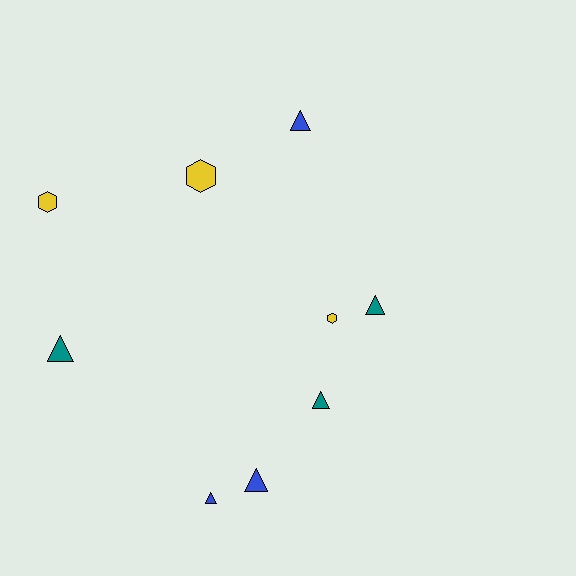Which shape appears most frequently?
Triangle, with 6 objects.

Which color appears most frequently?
Yellow, with 3 objects.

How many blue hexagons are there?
There are no blue hexagons.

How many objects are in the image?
There are 9 objects.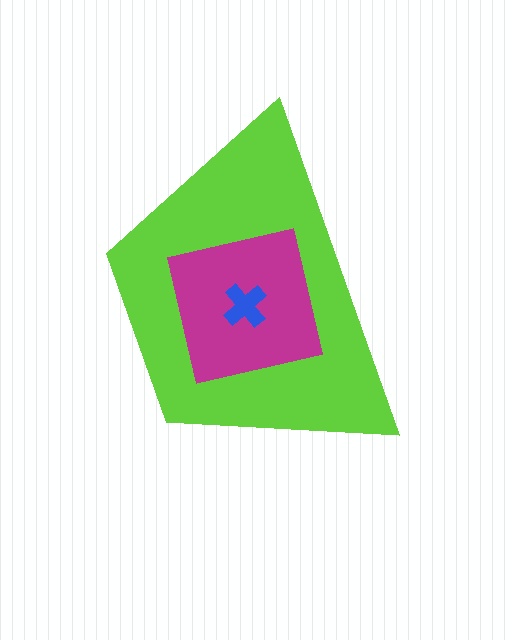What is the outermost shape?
The lime trapezoid.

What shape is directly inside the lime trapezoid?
The magenta square.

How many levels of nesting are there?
3.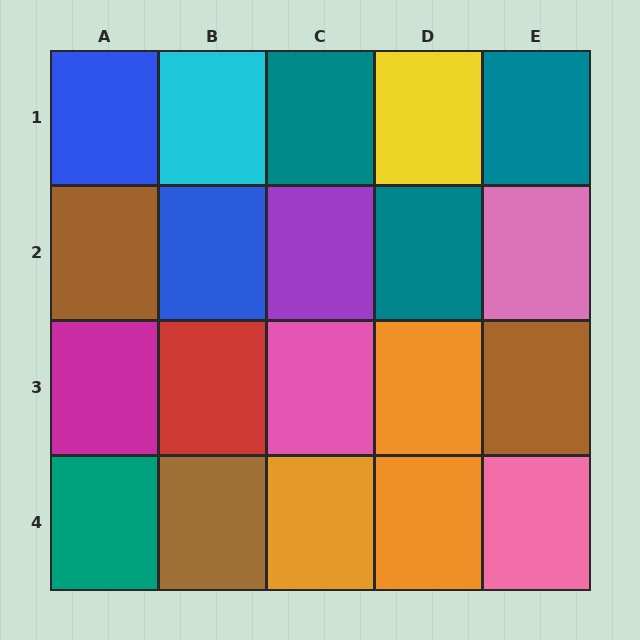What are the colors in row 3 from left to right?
Magenta, red, pink, orange, brown.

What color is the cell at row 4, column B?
Brown.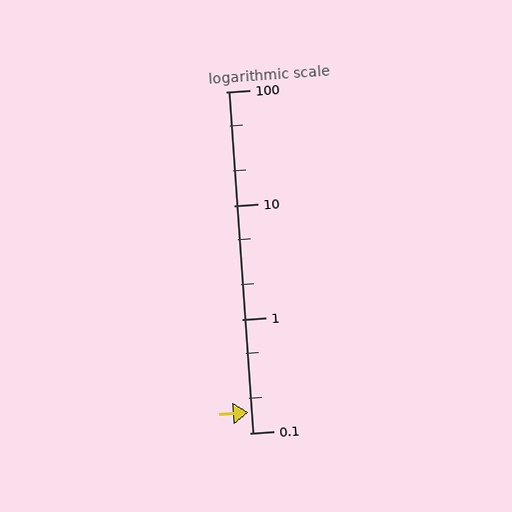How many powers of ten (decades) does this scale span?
The scale spans 3 decades, from 0.1 to 100.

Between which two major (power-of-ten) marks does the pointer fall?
The pointer is between 0.1 and 1.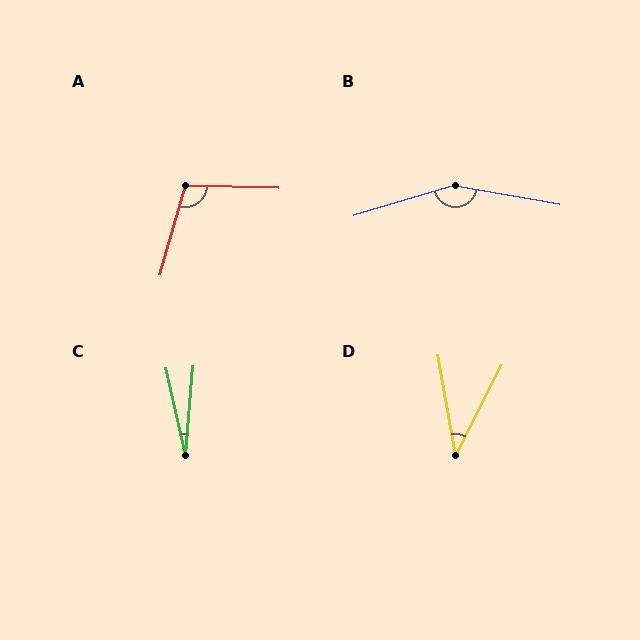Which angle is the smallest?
C, at approximately 18 degrees.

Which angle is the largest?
B, at approximately 153 degrees.